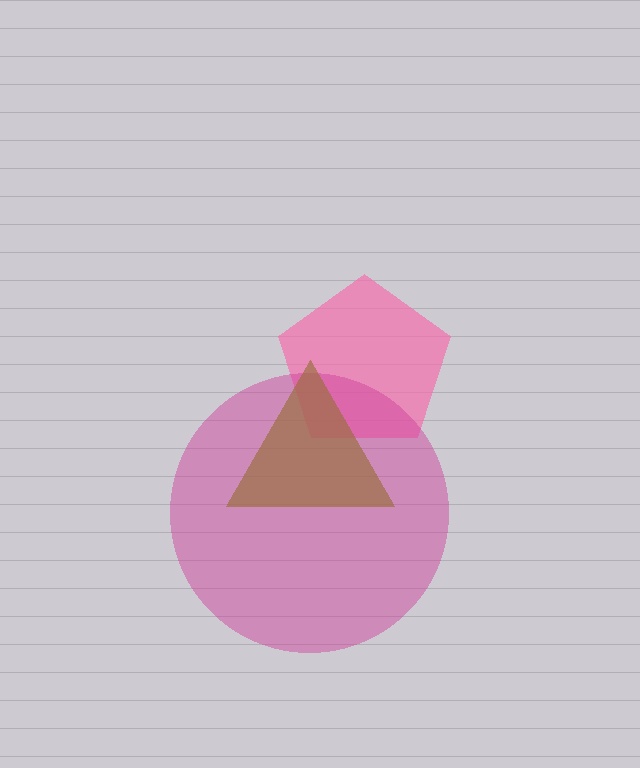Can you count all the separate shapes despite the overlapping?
Yes, there are 3 separate shapes.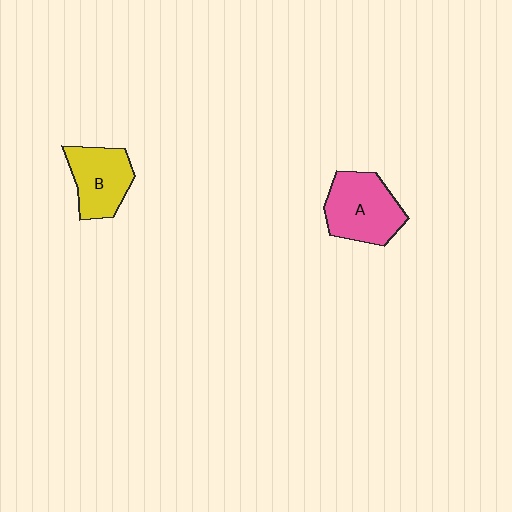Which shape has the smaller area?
Shape B (yellow).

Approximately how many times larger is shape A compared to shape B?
Approximately 1.2 times.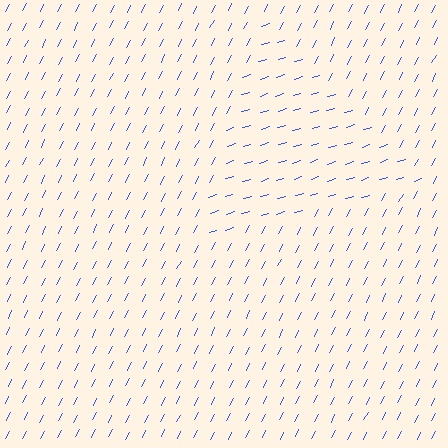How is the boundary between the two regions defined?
The boundary is defined purely by a change in line orientation (approximately 45 degrees difference). All lines are the same color and thickness.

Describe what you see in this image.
The image is filled with small blue line segments. A triangle region in the image has lines oriented differently from the surrounding lines, creating a visible texture boundary.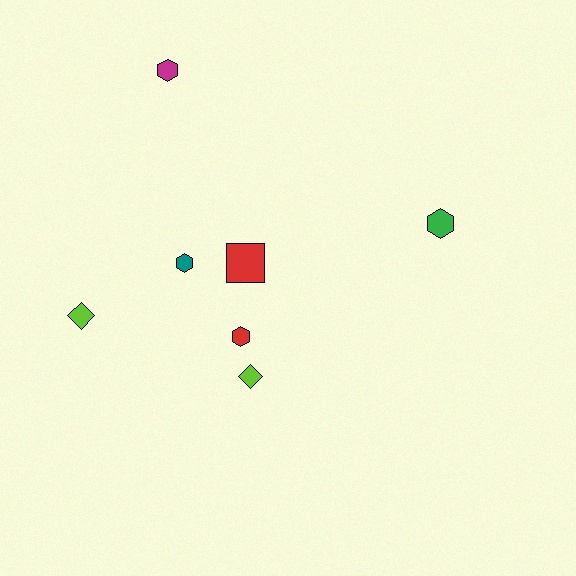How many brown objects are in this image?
There are no brown objects.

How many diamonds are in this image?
There are 2 diamonds.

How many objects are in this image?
There are 7 objects.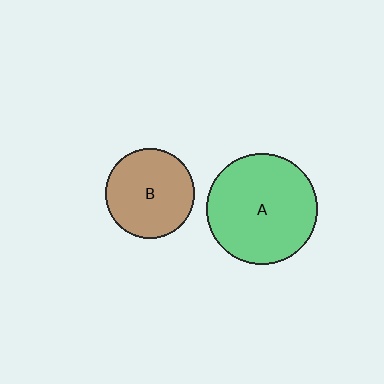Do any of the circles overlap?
No, none of the circles overlap.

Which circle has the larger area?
Circle A (green).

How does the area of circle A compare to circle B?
Approximately 1.6 times.